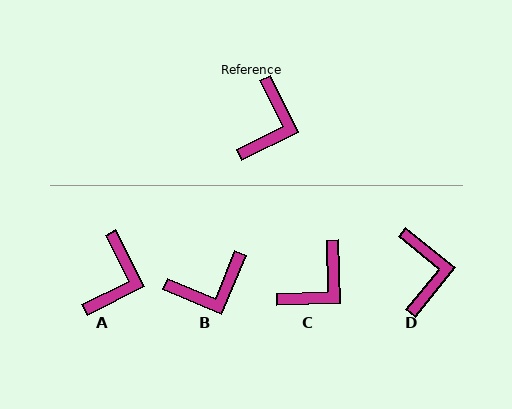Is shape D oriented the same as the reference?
No, it is off by about 25 degrees.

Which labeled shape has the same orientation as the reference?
A.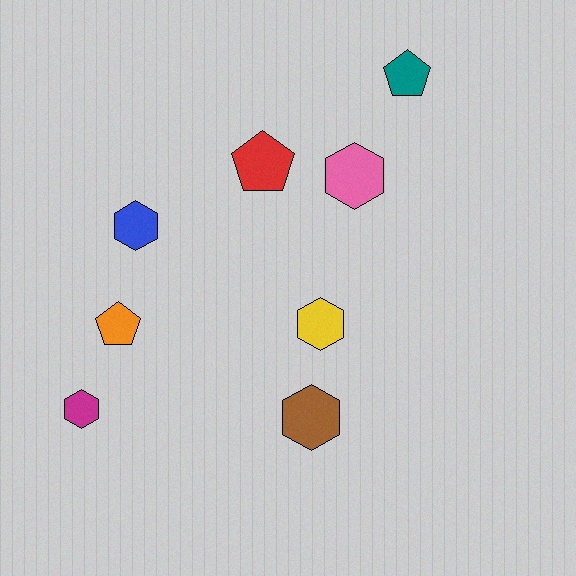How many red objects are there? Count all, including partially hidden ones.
There is 1 red object.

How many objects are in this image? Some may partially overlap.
There are 8 objects.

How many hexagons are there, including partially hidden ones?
There are 5 hexagons.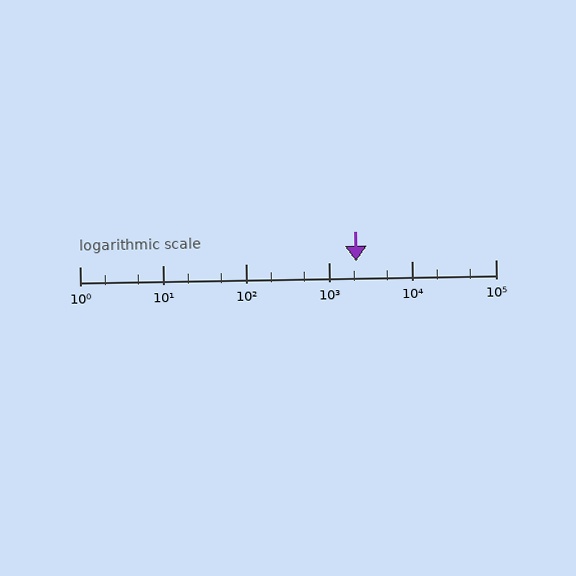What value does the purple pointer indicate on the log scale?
The pointer indicates approximately 2100.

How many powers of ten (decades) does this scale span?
The scale spans 5 decades, from 1 to 100000.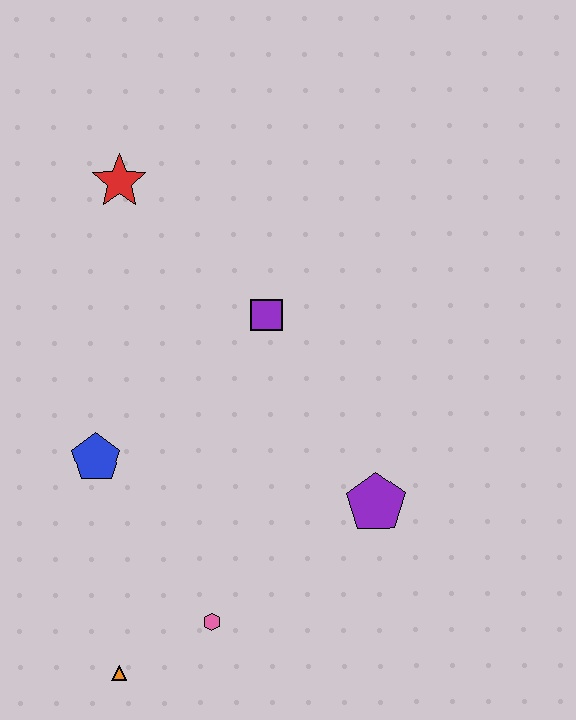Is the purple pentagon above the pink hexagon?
Yes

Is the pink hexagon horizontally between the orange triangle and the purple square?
Yes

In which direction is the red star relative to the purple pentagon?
The red star is above the purple pentagon.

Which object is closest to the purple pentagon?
The pink hexagon is closest to the purple pentagon.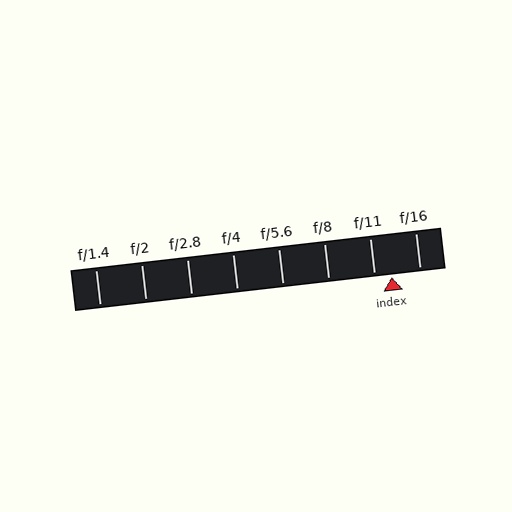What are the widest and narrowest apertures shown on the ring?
The widest aperture shown is f/1.4 and the narrowest is f/16.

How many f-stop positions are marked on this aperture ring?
There are 8 f-stop positions marked.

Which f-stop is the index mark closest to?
The index mark is closest to f/11.